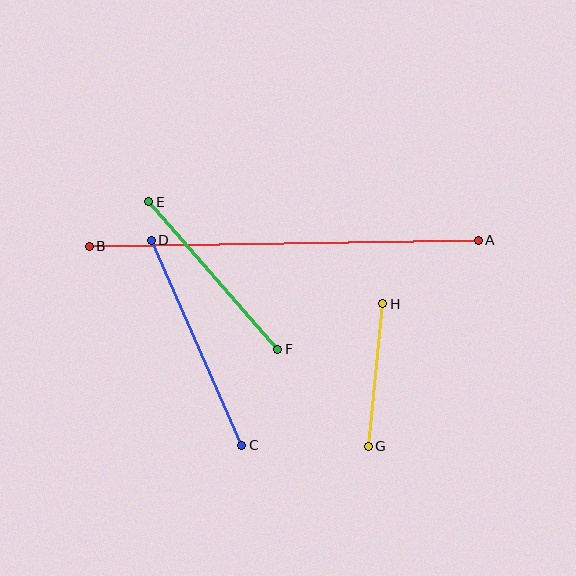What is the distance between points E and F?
The distance is approximately 196 pixels.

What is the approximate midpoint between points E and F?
The midpoint is at approximately (213, 276) pixels.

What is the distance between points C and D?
The distance is approximately 224 pixels.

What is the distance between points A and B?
The distance is approximately 389 pixels.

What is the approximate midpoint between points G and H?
The midpoint is at approximately (376, 375) pixels.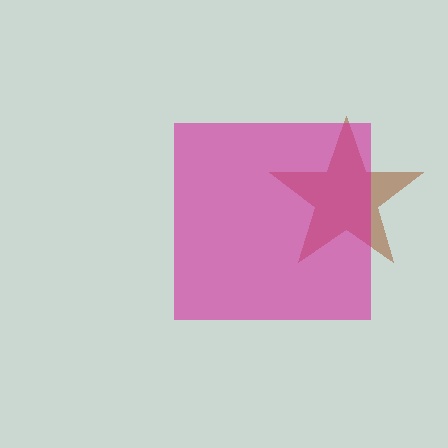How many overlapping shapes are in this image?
There are 2 overlapping shapes in the image.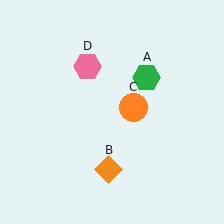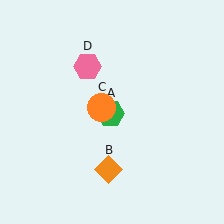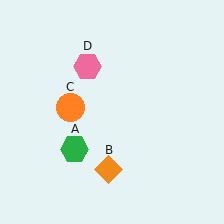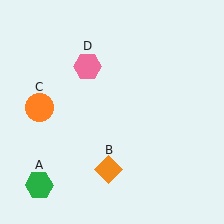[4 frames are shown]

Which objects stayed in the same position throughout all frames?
Orange diamond (object B) and pink hexagon (object D) remained stationary.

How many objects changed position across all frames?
2 objects changed position: green hexagon (object A), orange circle (object C).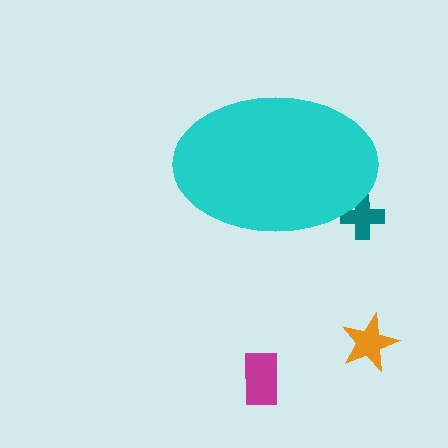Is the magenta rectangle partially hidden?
No, the magenta rectangle is fully visible.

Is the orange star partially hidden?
No, the orange star is fully visible.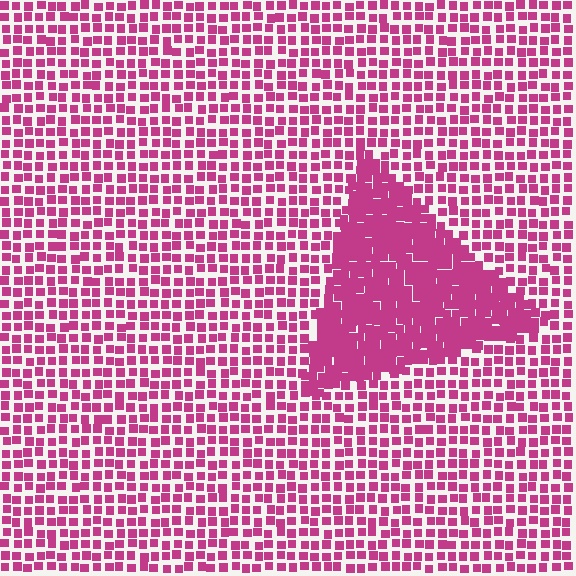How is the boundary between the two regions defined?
The boundary is defined by a change in element density (approximately 2.1x ratio). All elements are the same color, size, and shape.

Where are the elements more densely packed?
The elements are more densely packed inside the triangle boundary.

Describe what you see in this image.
The image contains small magenta elements arranged at two different densities. A triangle-shaped region is visible where the elements are more densely packed than the surrounding area.